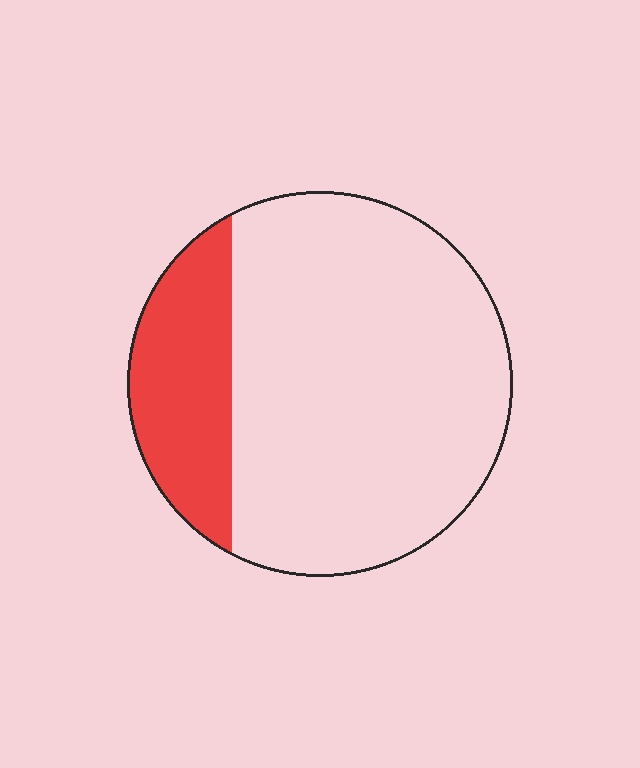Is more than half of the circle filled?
No.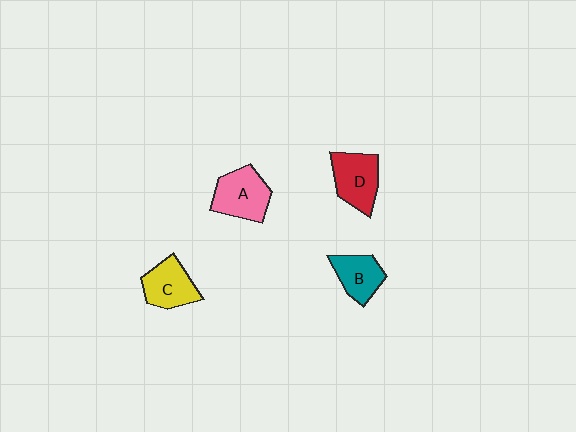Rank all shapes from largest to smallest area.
From largest to smallest: A (pink), D (red), C (yellow), B (teal).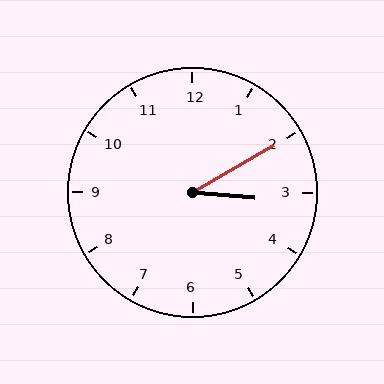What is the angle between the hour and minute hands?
Approximately 35 degrees.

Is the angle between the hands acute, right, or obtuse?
It is acute.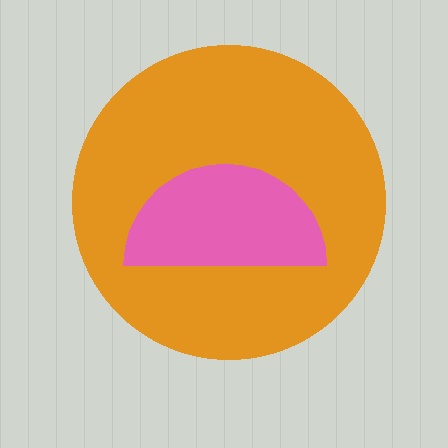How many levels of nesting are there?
2.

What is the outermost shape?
The orange circle.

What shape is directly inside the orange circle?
The pink semicircle.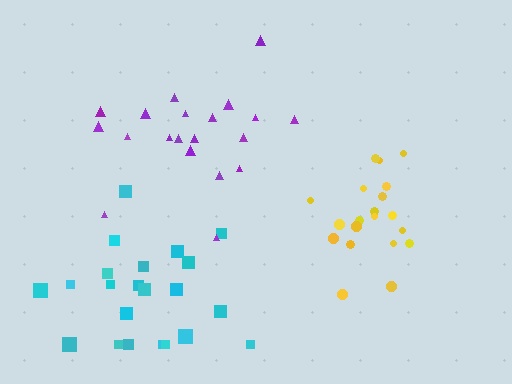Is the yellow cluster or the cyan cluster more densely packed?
Yellow.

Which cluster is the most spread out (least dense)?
Purple.